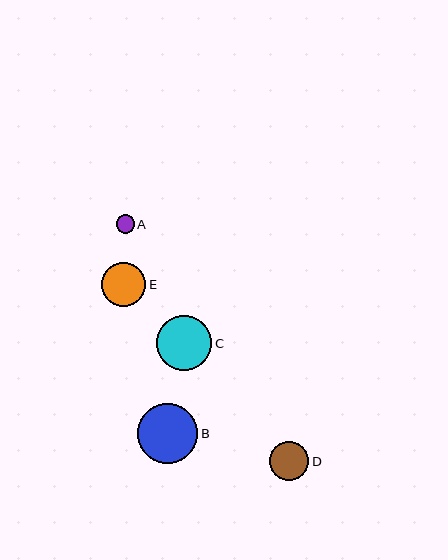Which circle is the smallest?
Circle A is the smallest with a size of approximately 18 pixels.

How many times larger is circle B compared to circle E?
Circle B is approximately 1.4 times the size of circle E.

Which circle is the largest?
Circle B is the largest with a size of approximately 60 pixels.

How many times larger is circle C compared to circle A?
Circle C is approximately 3.1 times the size of circle A.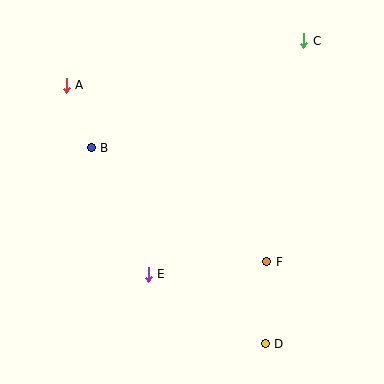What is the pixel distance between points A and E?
The distance between A and E is 206 pixels.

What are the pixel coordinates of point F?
Point F is at (267, 262).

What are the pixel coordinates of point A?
Point A is at (66, 85).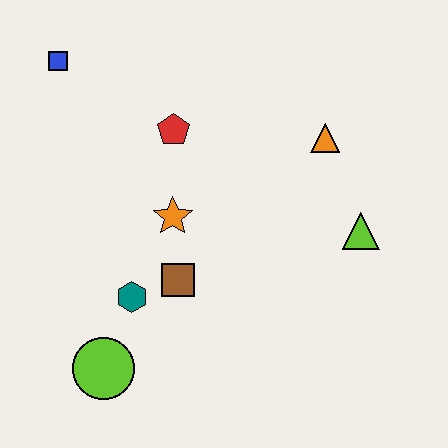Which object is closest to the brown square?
The teal hexagon is closest to the brown square.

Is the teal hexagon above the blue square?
No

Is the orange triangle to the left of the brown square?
No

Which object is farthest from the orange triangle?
The lime circle is farthest from the orange triangle.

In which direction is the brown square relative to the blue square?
The brown square is below the blue square.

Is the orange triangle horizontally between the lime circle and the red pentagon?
No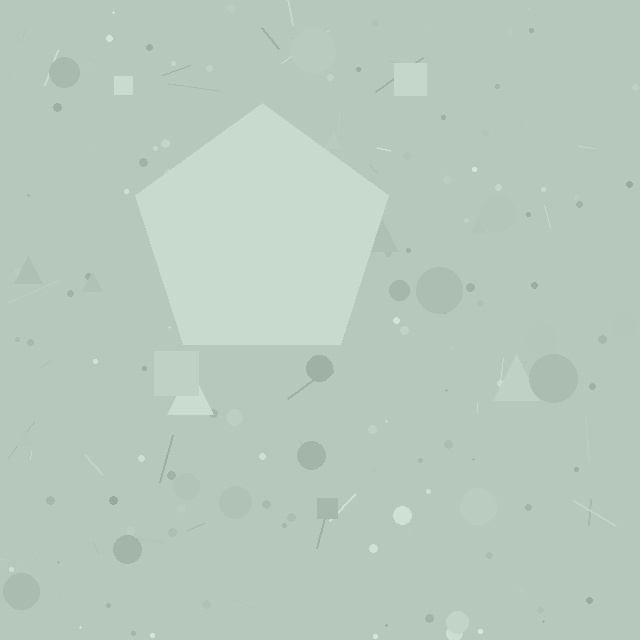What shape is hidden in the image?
A pentagon is hidden in the image.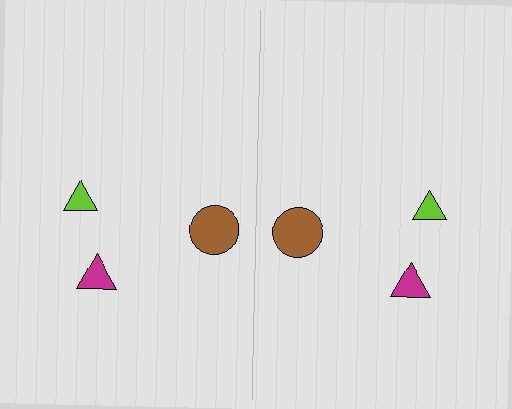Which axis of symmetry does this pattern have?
The pattern has a vertical axis of symmetry running through the center of the image.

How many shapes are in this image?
There are 6 shapes in this image.